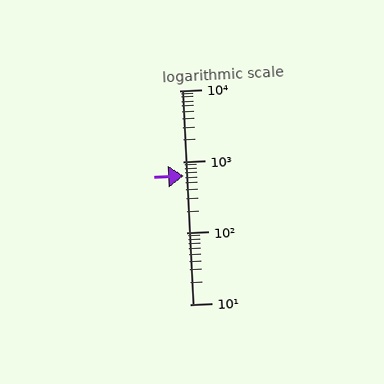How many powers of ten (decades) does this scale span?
The scale spans 3 decades, from 10 to 10000.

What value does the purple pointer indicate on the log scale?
The pointer indicates approximately 630.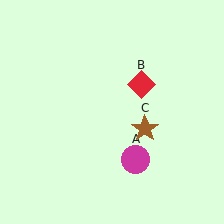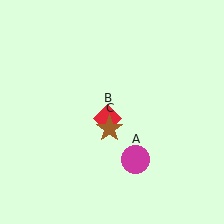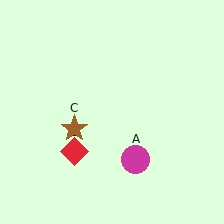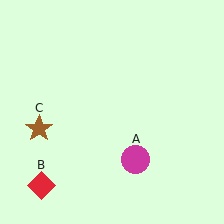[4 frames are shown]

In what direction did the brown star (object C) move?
The brown star (object C) moved left.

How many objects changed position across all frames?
2 objects changed position: red diamond (object B), brown star (object C).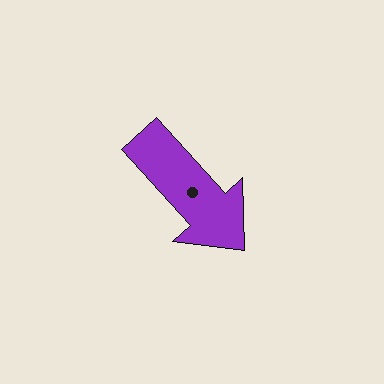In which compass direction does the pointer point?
Southeast.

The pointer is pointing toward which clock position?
Roughly 5 o'clock.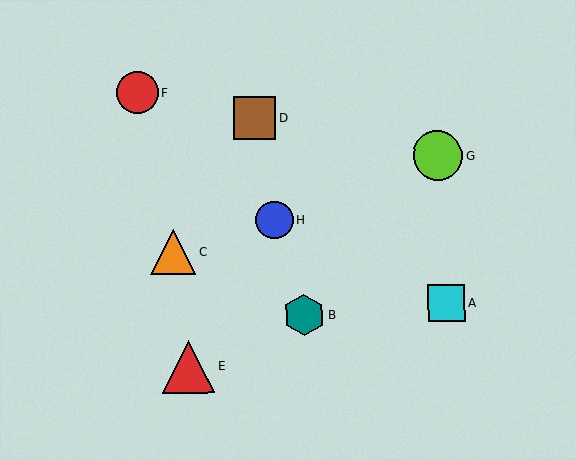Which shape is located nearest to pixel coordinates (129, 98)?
The red circle (labeled F) at (138, 93) is nearest to that location.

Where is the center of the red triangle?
The center of the red triangle is at (188, 367).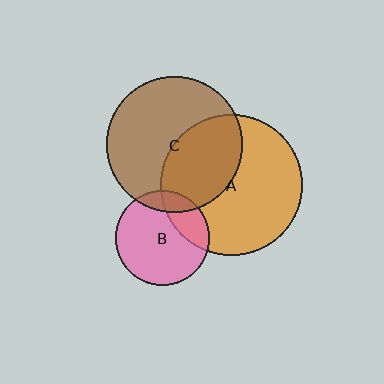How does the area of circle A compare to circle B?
Approximately 2.2 times.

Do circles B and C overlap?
Yes.